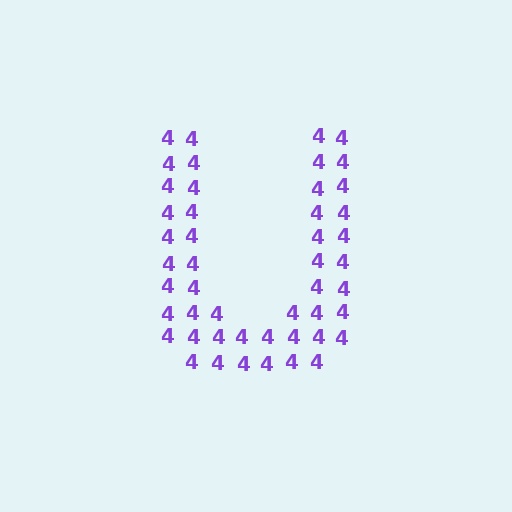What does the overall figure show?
The overall figure shows the letter U.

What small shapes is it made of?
It is made of small digit 4's.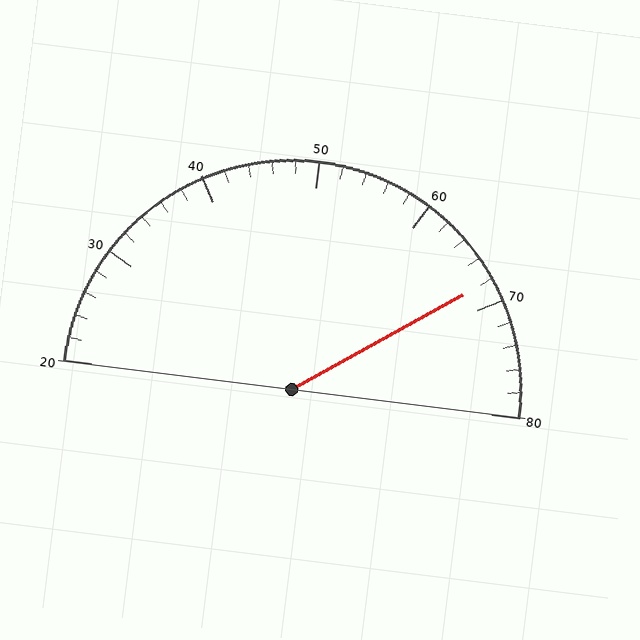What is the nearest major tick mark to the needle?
The nearest major tick mark is 70.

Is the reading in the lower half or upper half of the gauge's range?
The reading is in the upper half of the range (20 to 80).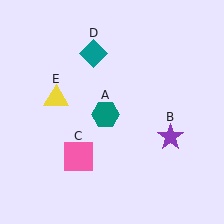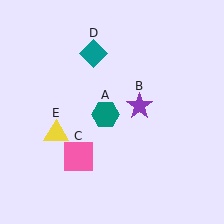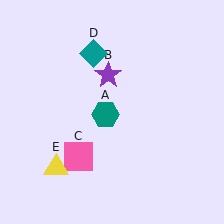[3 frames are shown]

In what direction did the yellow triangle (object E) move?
The yellow triangle (object E) moved down.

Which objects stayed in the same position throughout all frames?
Teal hexagon (object A) and pink square (object C) and teal diamond (object D) remained stationary.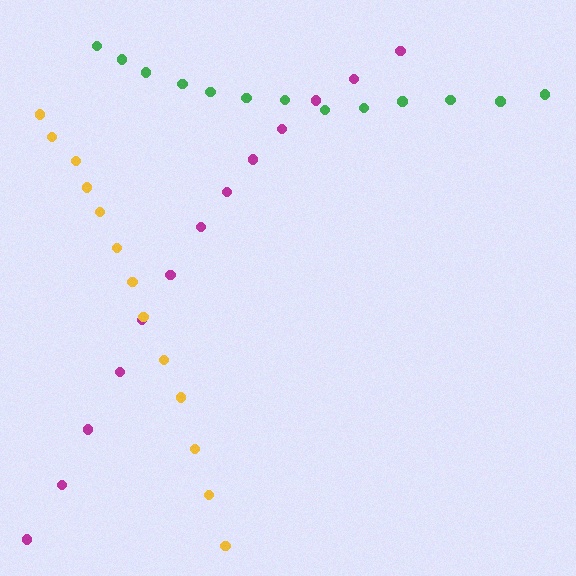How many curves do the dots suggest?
There are 3 distinct paths.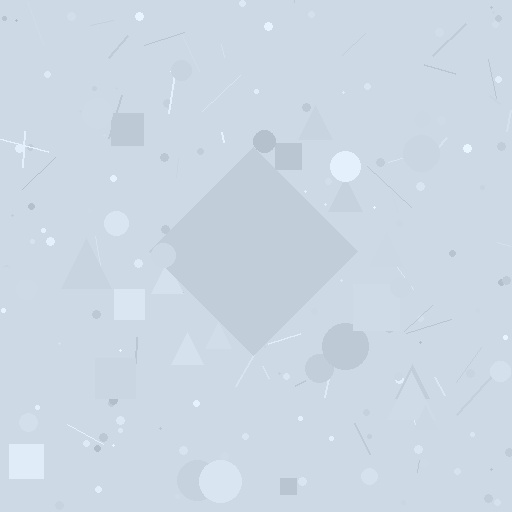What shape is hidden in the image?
A diamond is hidden in the image.